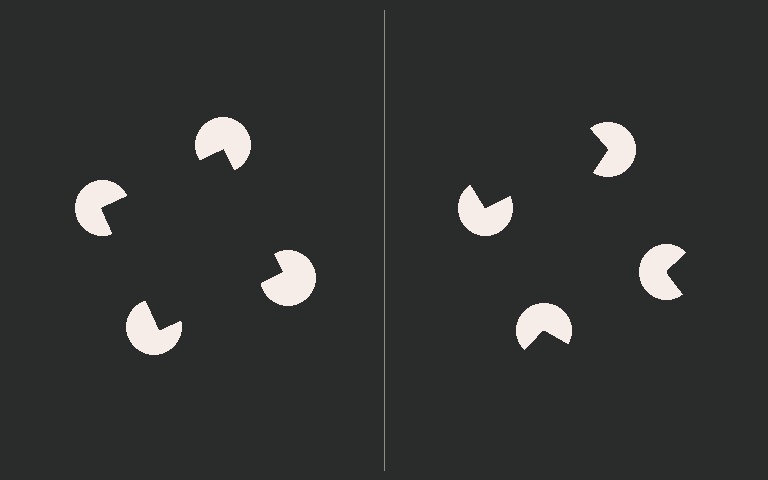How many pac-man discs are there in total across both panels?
8 — 4 on each side.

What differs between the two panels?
The pac-man discs are positioned identically on both sides; only the wedge orientations differ. On the left they align to a square; on the right they are misaligned.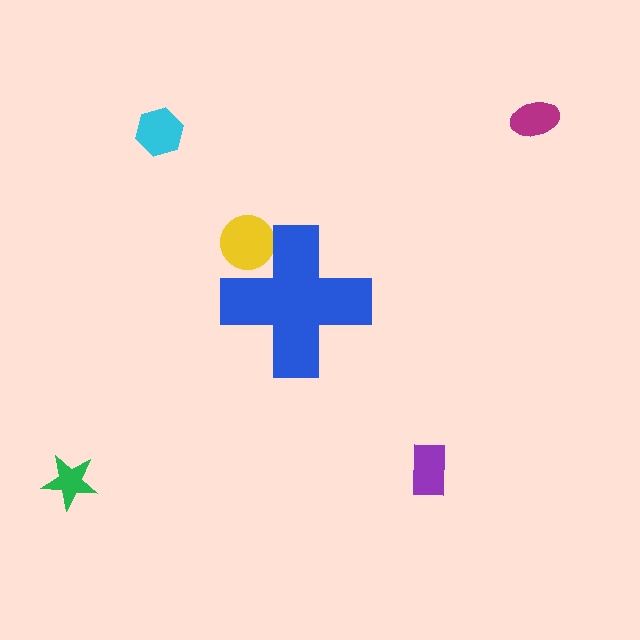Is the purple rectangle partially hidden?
No, the purple rectangle is fully visible.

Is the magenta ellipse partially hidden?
No, the magenta ellipse is fully visible.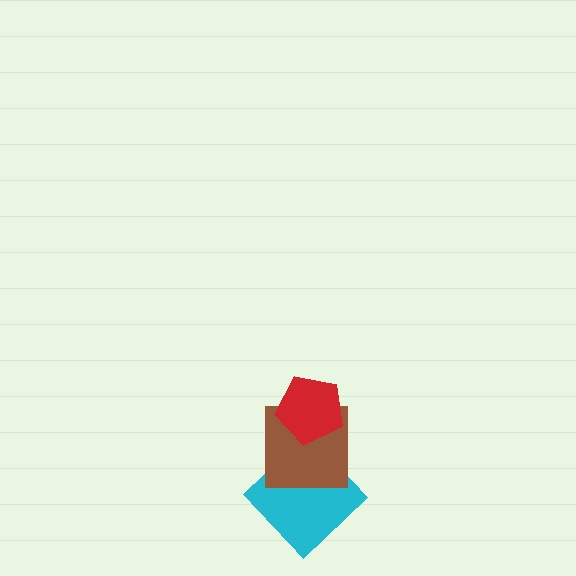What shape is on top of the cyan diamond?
The brown square is on top of the cyan diamond.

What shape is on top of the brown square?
The red pentagon is on top of the brown square.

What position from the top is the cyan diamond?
The cyan diamond is 3rd from the top.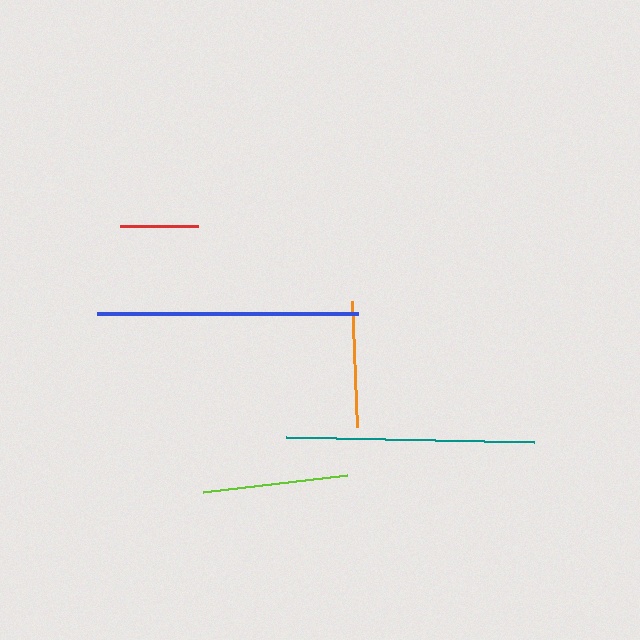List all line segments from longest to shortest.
From longest to shortest: blue, teal, lime, orange, red.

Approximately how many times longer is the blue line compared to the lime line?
The blue line is approximately 1.8 times the length of the lime line.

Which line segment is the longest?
The blue line is the longest at approximately 261 pixels.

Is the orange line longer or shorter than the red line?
The orange line is longer than the red line.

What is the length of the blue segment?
The blue segment is approximately 261 pixels long.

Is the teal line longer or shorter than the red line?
The teal line is longer than the red line.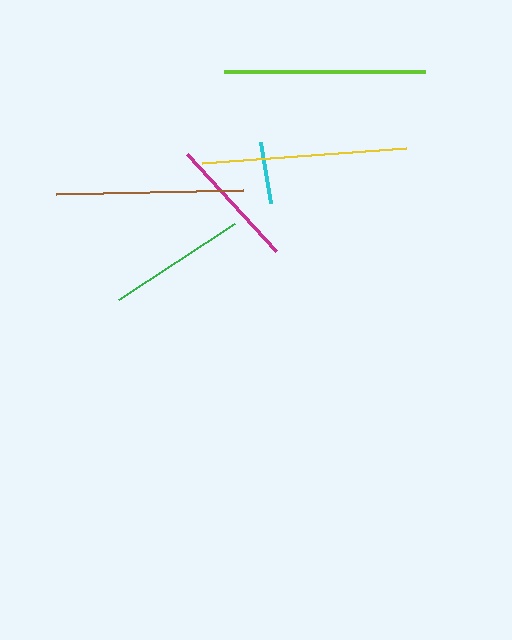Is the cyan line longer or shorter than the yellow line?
The yellow line is longer than the cyan line.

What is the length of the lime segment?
The lime segment is approximately 201 pixels long.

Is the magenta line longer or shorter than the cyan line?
The magenta line is longer than the cyan line.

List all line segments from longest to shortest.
From longest to shortest: yellow, lime, brown, green, magenta, cyan.